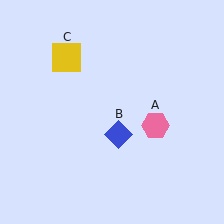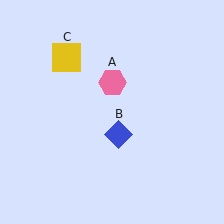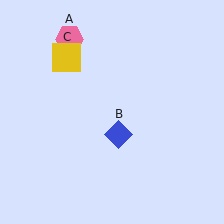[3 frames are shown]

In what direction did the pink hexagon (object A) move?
The pink hexagon (object A) moved up and to the left.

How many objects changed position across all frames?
1 object changed position: pink hexagon (object A).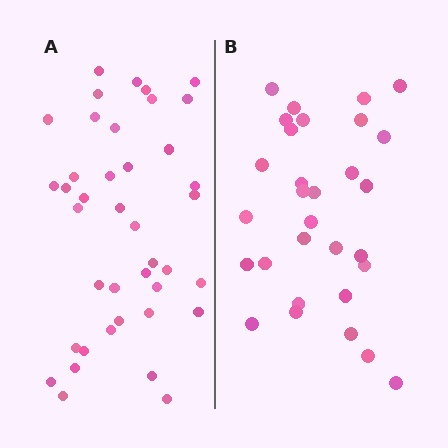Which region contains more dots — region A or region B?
Region A (the left region) has more dots.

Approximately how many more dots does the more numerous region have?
Region A has roughly 10 or so more dots than region B.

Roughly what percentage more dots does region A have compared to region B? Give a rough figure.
About 35% more.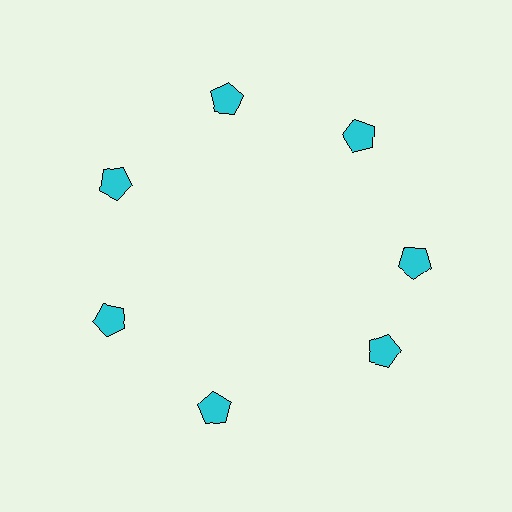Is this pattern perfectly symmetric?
No. The 7 cyan pentagons are arranged in a ring, but one element near the 5 o'clock position is rotated out of alignment along the ring, breaking the 7-fold rotational symmetry.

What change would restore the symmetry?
The symmetry would be restored by rotating it back into even spacing with its neighbors so that all 7 pentagons sit at equal angles and equal distance from the center.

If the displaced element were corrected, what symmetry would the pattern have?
It would have 7-fold rotational symmetry — the pattern would map onto itself every 51 degrees.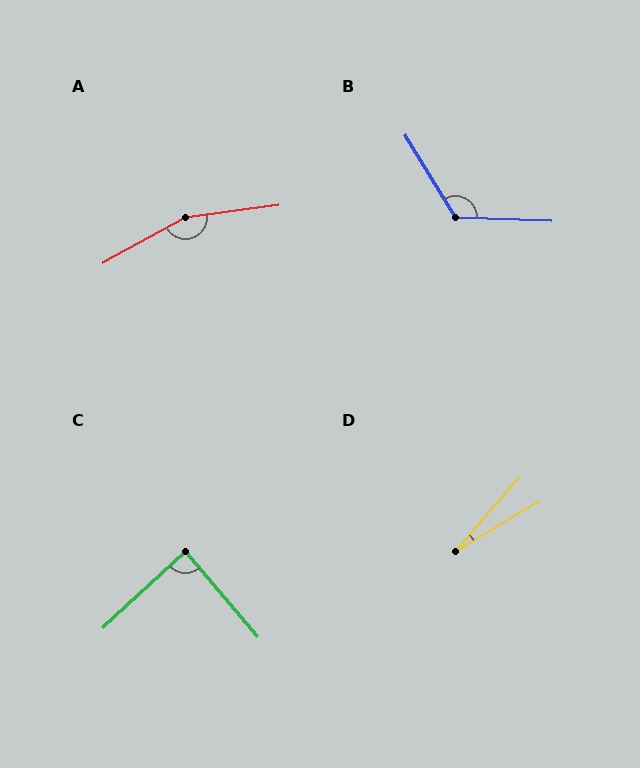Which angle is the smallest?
D, at approximately 18 degrees.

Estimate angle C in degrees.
Approximately 87 degrees.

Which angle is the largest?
A, at approximately 158 degrees.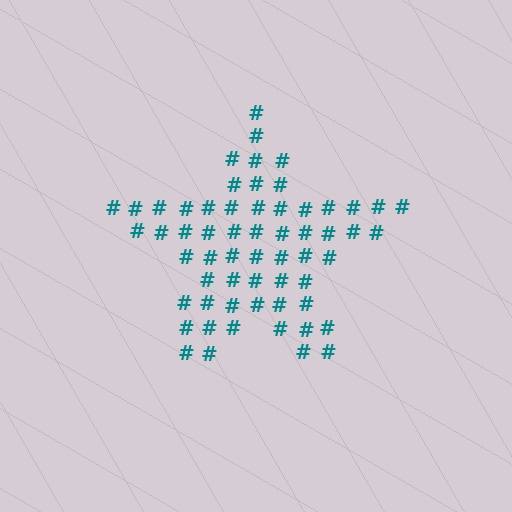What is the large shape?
The large shape is a star.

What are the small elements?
The small elements are hash symbols.